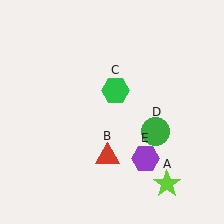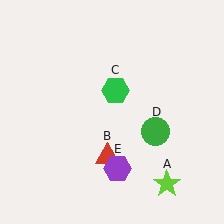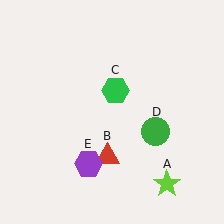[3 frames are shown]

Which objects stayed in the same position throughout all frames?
Lime star (object A) and red triangle (object B) and green hexagon (object C) and green circle (object D) remained stationary.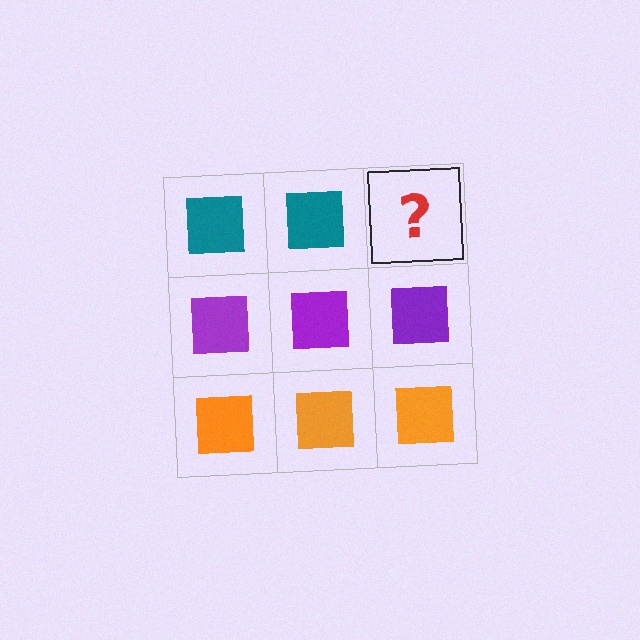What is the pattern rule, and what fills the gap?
The rule is that each row has a consistent color. The gap should be filled with a teal square.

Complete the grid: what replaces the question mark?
The question mark should be replaced with a teal square.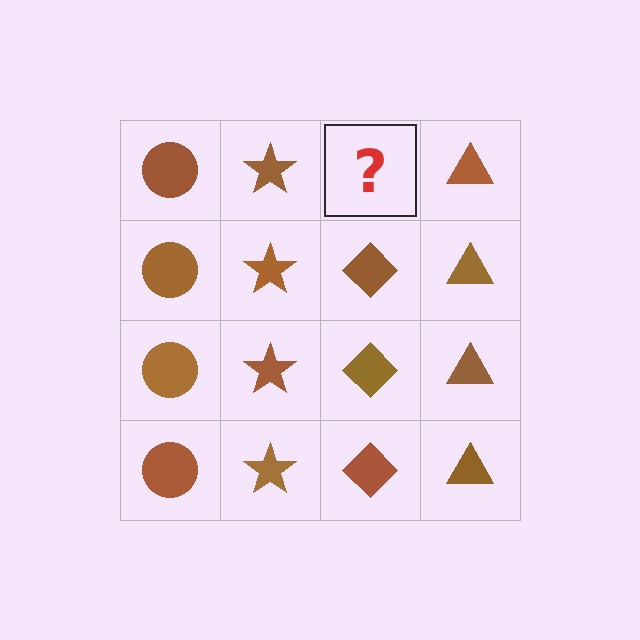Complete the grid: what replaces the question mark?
The question mark should be replaced with a brown diamond.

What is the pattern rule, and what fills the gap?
The rule is that each column has a consistent shape. The gap should be filled with a brown diamond.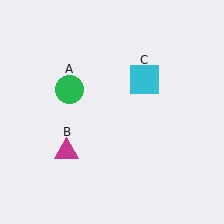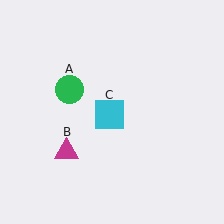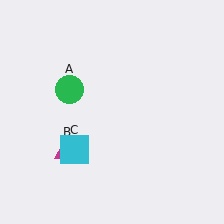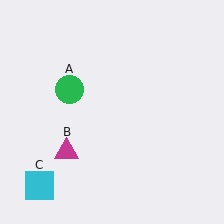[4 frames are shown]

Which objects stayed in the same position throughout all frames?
Green circle (object A) and magenta triangle (object B) remained stationary.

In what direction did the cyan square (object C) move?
The cyan square (object C) moved down and to the left.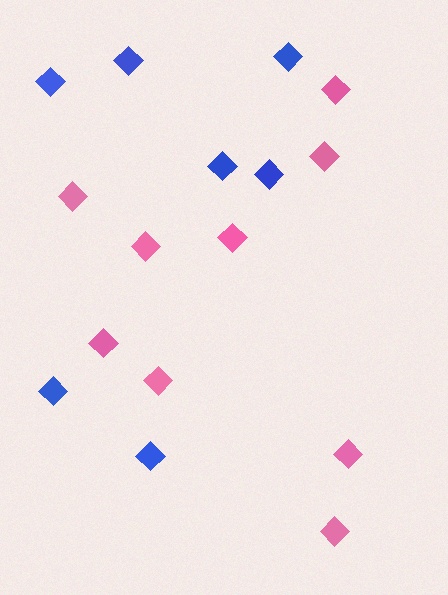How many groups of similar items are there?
There are 2 groups: one group of pink diamonds (9) and one group of blue diamonds (7).